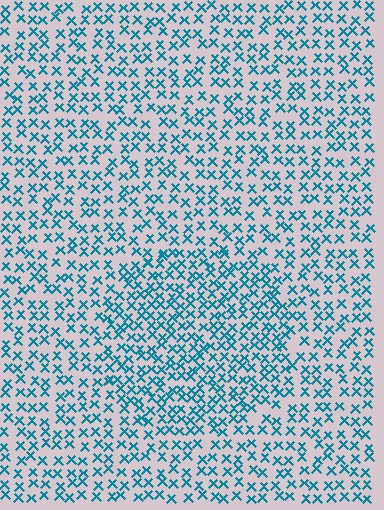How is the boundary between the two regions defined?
The boundary is defined by a change in element density (approximately 1.6x ratio). All elements are the same color, size, and shape.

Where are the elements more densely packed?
The elements are more densely packed inside the circle boundary.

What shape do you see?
I see a circle.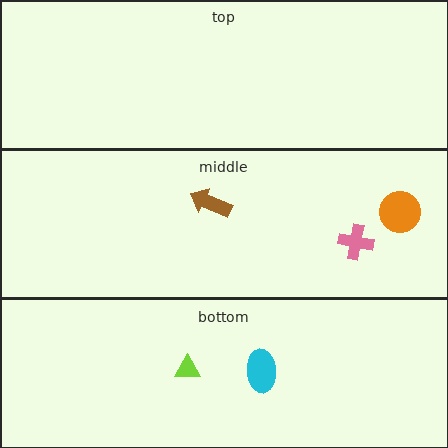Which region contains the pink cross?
The middle region.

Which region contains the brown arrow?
The middle region.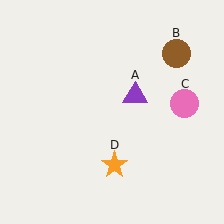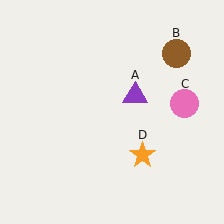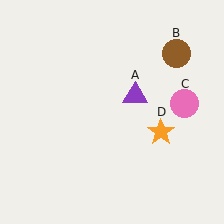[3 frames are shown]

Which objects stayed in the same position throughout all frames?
Purple triangle (object A) and brown circle (object B) and pink circle (object C) remained stationary.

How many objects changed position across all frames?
1 object changed position: orange star (object D).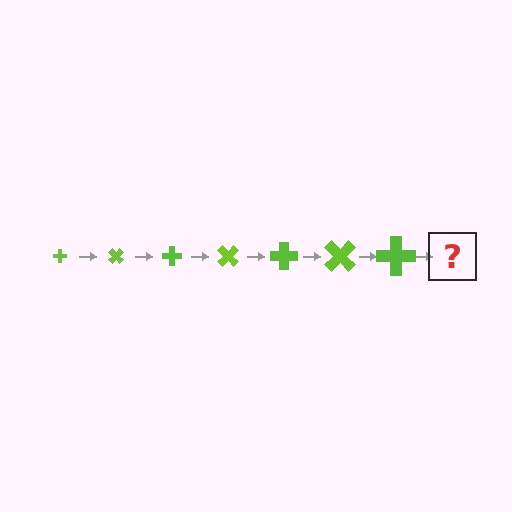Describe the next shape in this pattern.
It should be a cross, larger than the previous one and rotated 315 degrees from the start.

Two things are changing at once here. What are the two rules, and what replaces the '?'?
The two rules are that the cross grows larger each step and it rotates 45 degrees each step. The '?' should be a cross, larger than the previous one and rotated 315 degrees from the start.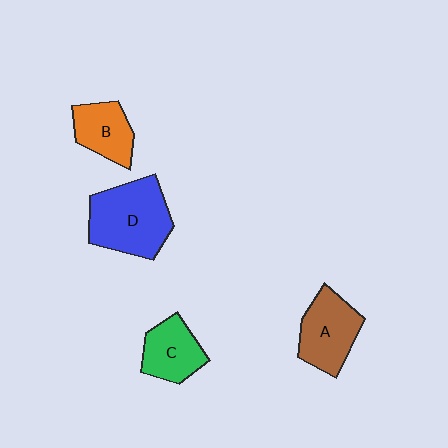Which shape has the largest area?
Shape D (blue).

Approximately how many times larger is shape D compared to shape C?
Approximately 1.7 times.